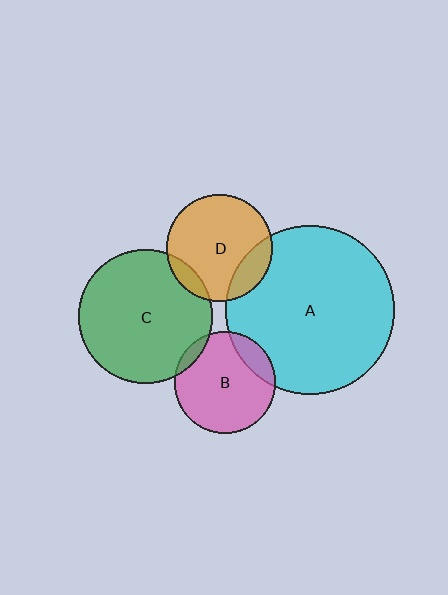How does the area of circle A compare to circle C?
Approximately 1.6 times.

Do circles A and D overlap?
Yes.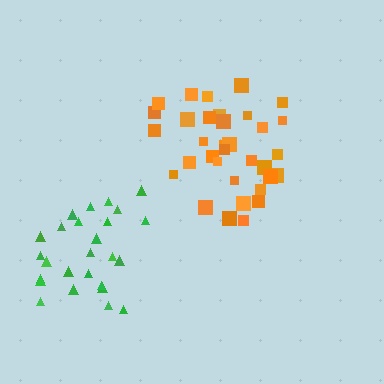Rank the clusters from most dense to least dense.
orange, green.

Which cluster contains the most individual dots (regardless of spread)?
Orange (35).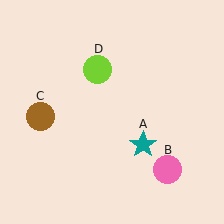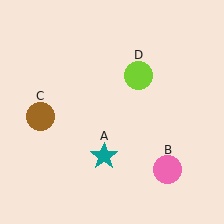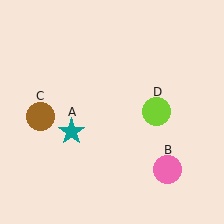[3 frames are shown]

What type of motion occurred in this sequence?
The teal star (object A), lime circle (object D) rotated clockwise around the center of the scene.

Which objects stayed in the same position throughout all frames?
Pink circle (object B) and brown circle (object C) remained stationary.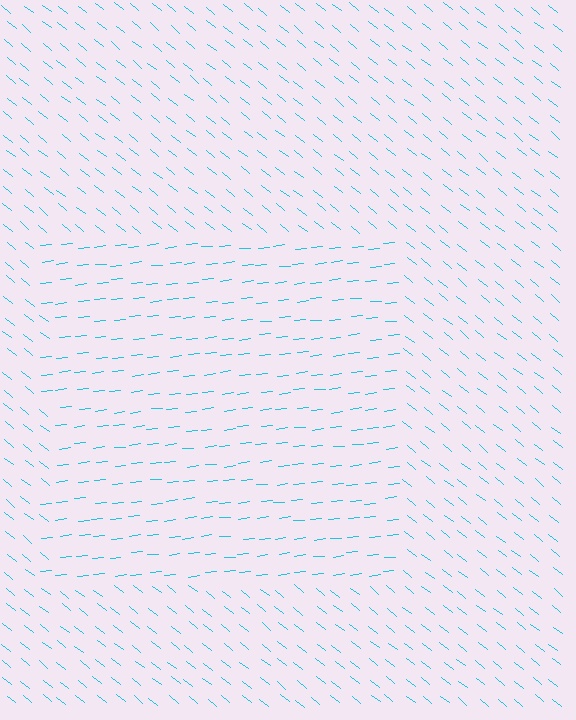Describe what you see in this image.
The image is filled with small cyan line segments. A rectangle region in the image has lines oriented differently from the surrounding lines, creating a visible texture boundary.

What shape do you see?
I see a rectangle.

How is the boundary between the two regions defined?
The boundary is defined purely by a change in line orientation (approximately 45 degrees difference). All lines are the same color and thickness.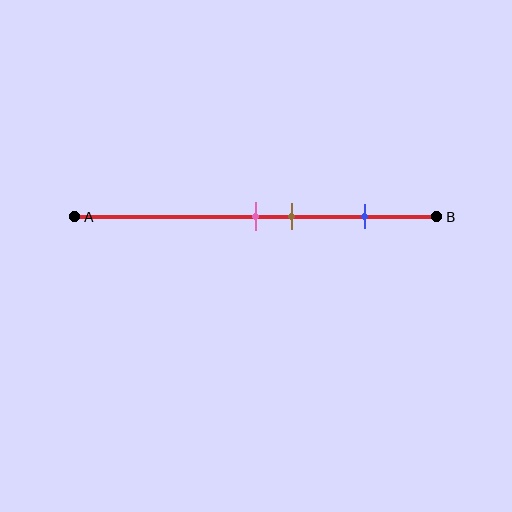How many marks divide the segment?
There are 3 marks dividing the segment.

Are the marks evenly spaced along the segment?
No, the marks are not evenly spaced.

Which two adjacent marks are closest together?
The pink and brown marks are the closest adjacent pair.